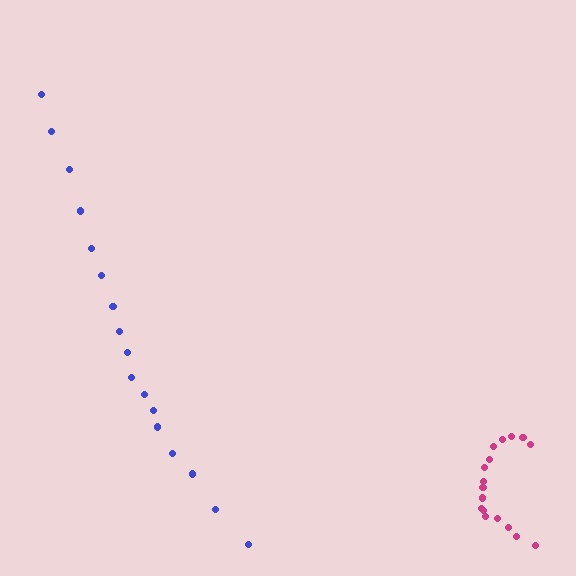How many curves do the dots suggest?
There are 2 distinct paths.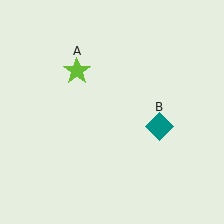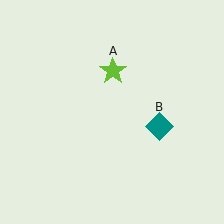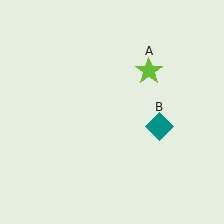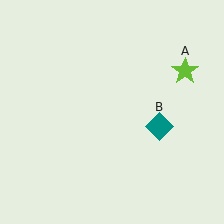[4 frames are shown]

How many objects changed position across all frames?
1 object changed position: lime star (object A).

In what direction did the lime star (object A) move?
The lime star (object A) moved right.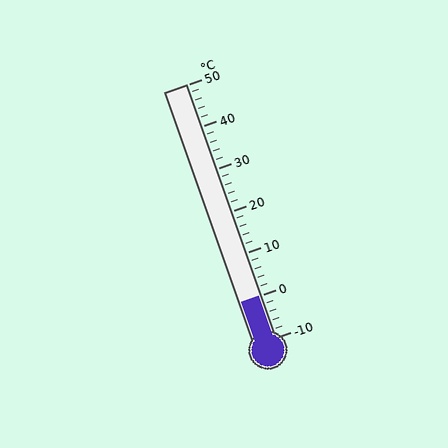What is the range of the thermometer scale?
The thermometer scale ranges from -10°C to 50°C.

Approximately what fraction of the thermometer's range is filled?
The thermometer is filled to approximately 15% of its range.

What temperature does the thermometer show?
The thermometer shows approximately 0°C.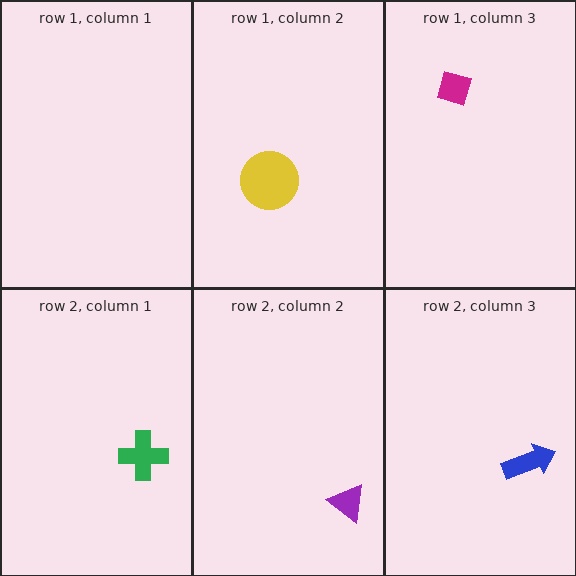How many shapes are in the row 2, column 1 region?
1.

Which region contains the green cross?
The row 2, column 1 region.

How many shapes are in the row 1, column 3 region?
1.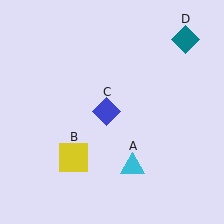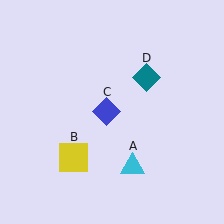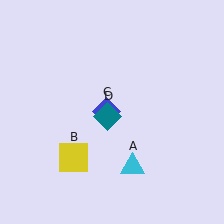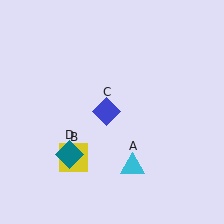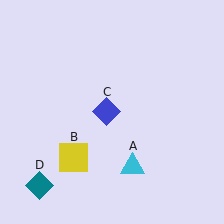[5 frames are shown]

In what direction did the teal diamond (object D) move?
The teal diamond (object D) moved down and to the left.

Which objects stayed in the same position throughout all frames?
Cyan triangle (object A) and yellow square (object B) and blue diamond (object C) remained stationary.